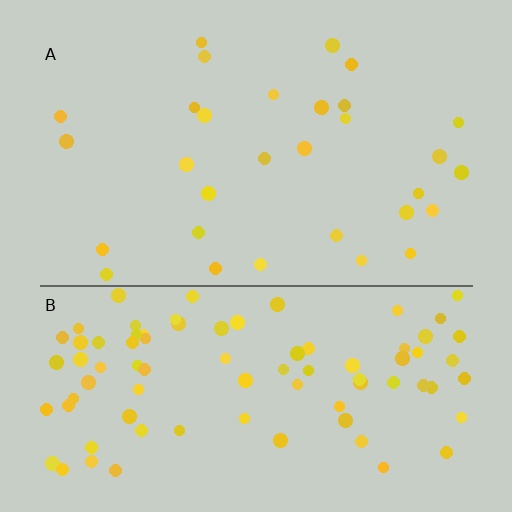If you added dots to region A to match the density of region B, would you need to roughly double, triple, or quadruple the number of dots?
Approximately triple.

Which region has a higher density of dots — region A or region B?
B (the bottom).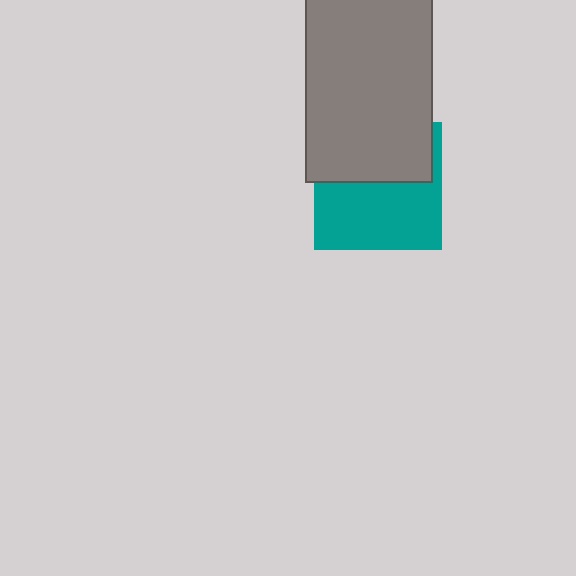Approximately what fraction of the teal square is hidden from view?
Roughly 45% of the teal square is hidden behind the gray rectangle.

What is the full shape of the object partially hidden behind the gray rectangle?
The partially hidden object is a teal square.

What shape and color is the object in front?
The object in front is a gray rectangle.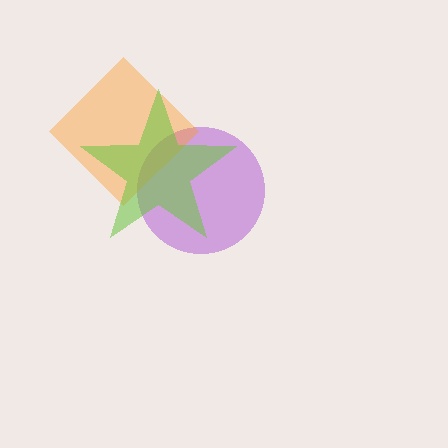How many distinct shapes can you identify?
There are 3 distinct shapes: a purple circle, an orange diamond, a lime star.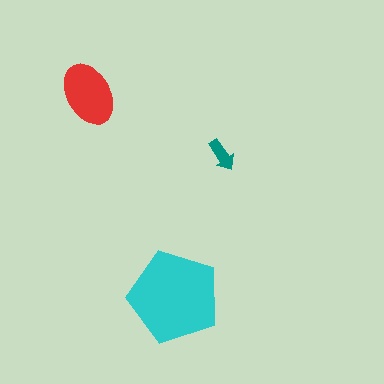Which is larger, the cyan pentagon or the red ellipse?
The cyan pentagon.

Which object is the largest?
The cyan pentagon.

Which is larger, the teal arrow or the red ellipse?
The red ellipse.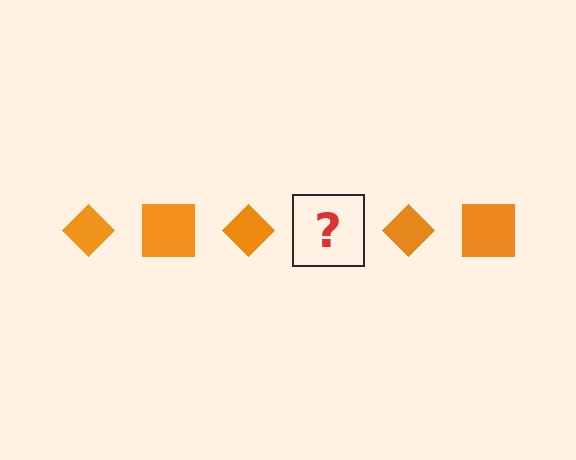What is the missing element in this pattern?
The missing element is an orange square.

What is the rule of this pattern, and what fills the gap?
The rule is that the pattern cycles through diamond, square shapes in orange. The gap should be filled with an orange square.